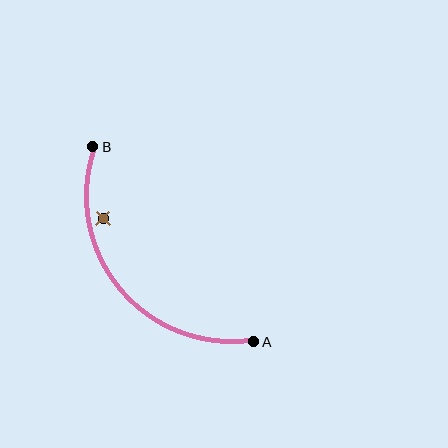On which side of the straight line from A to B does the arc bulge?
The arc bulges below and to the left of the straight line connecting A and B.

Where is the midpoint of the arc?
The arc midpoint is the point on the curve farthest from the straight line joining A and B. It sits below and to the left of that line.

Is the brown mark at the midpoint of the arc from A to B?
No — the brown mark does not lie on the arc at all. It sits slightly inside the curve.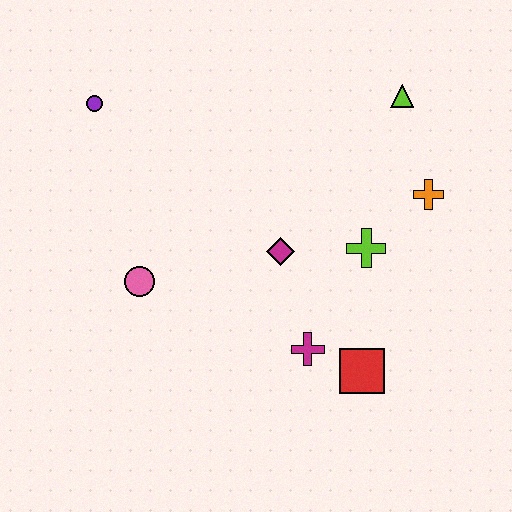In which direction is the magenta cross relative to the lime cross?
The magenta cross is below the lime cross.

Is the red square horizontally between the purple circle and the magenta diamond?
No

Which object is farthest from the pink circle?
The lime triangle is farthest from the pink circle.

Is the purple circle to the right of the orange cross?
No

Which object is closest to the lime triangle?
The orange cross is closest to the lime triangle.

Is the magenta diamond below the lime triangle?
Yes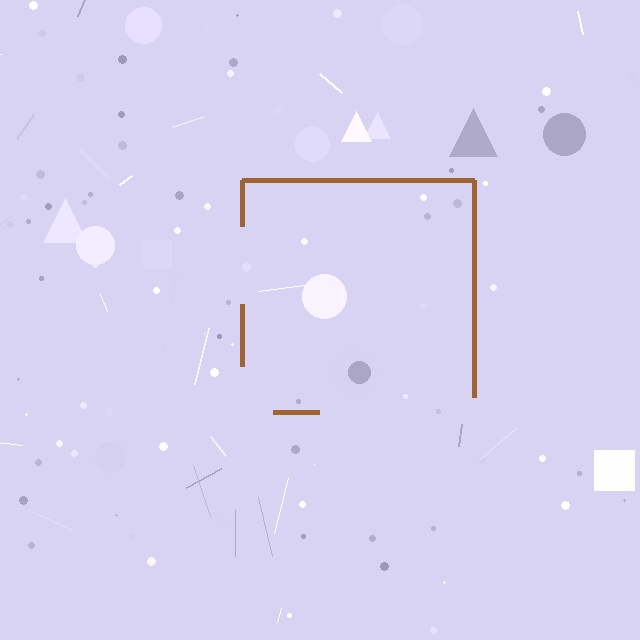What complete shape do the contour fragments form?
The contour fragments form a square.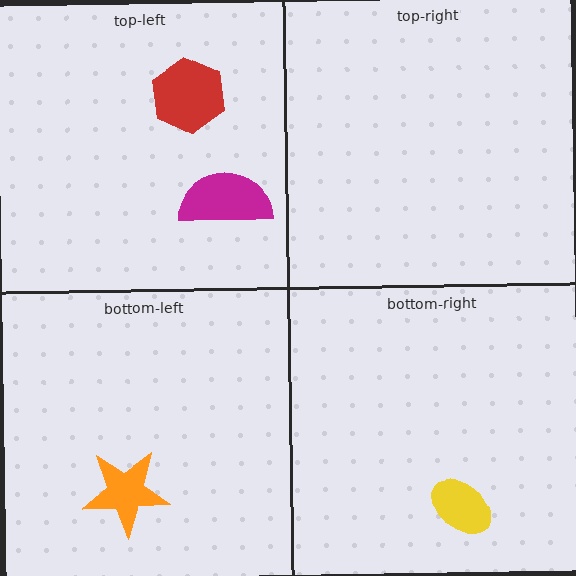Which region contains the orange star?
The bottom-left region.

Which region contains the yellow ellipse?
The bottom-right region.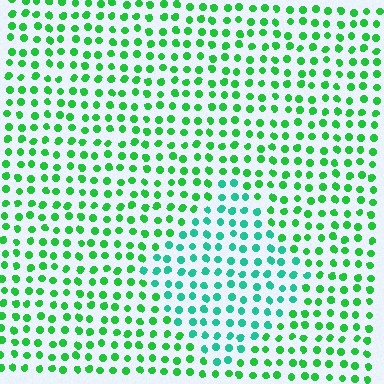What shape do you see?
I see a diamond.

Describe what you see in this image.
The image is filled with small green elements in a uniform arrangement. A diamond-shaped region is visible where the elements are tinted to a slightly different hue, forming a subtle color boundary.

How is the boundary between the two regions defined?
The boundary is defined purely by a slight shift in hue (about 34 degrees). Spacing, size, and orientation are identical on both sides.